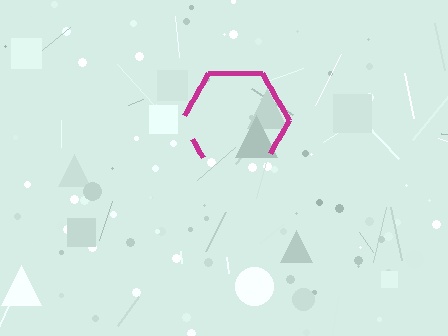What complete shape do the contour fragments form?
The contour fragments form a hexagon.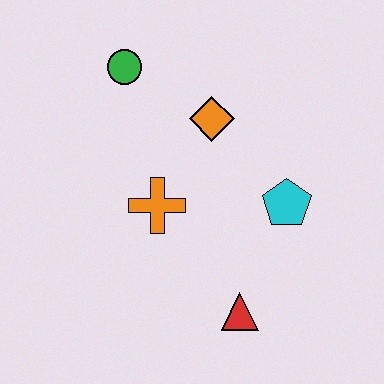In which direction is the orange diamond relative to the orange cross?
The orange diamond is above the orange cross.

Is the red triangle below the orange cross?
Yes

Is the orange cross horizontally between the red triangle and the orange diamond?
No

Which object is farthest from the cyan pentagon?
The green circle is farthest from the cyan pentagon.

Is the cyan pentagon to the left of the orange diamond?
No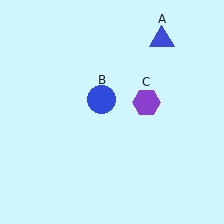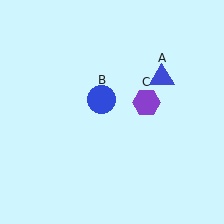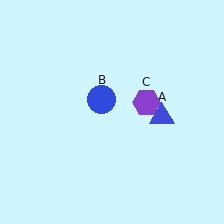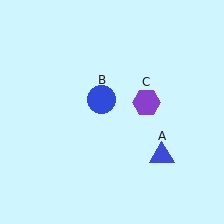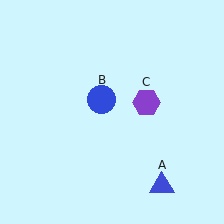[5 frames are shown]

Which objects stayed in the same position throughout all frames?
Blue circle (object B) and purple hexagon (object C) remained stationary.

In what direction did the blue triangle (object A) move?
The blue triangle (object A) moved down.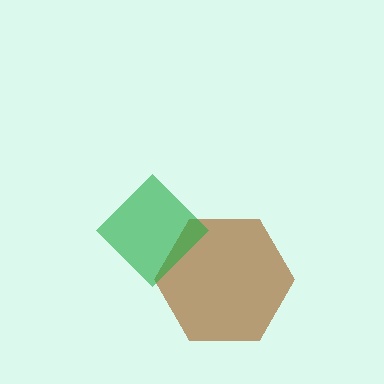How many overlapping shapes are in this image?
There are 2 overlapping shapes in the image.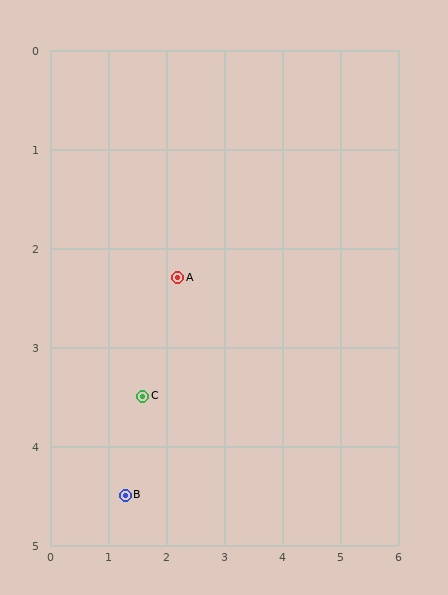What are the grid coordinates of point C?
Point C is at approximately (1.6, 3.5).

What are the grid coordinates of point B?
Point B is at approximately (1.3, 4.5).